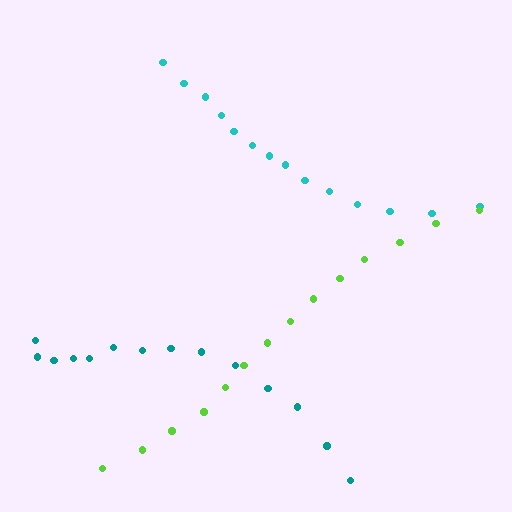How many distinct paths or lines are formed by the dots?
There are 3 distinct paths.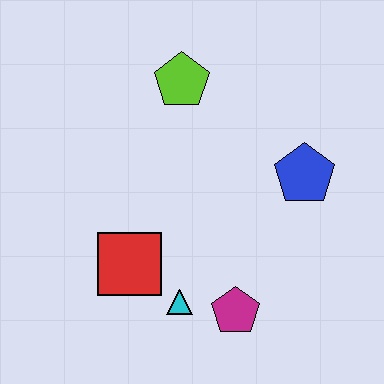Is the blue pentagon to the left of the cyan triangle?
No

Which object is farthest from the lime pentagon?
The magenta pentagon is farthest from the lime pentagon.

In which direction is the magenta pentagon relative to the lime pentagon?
The magenta pentagon is below the lime pentagon.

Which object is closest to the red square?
The cyan triangle is closest to the red square.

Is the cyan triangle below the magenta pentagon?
No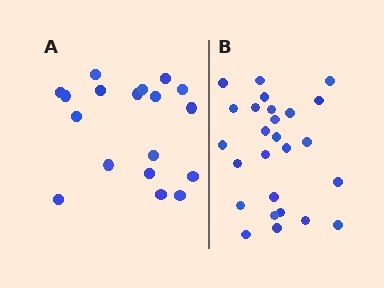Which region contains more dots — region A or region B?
Region B (the right region) has more dots.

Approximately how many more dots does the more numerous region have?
Region B has roughly 8 or so more dots than region A.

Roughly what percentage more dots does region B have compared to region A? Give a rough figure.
About 45% more.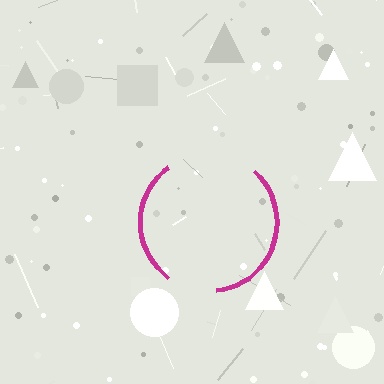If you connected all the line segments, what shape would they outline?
They would outline a circle.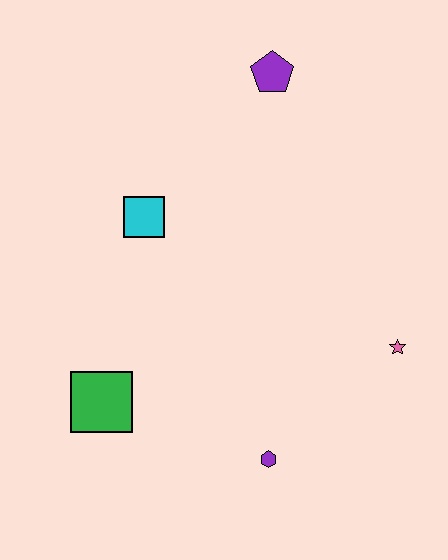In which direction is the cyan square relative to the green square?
The cyan square is above the green square.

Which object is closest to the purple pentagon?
The cyan square is closest to the purple pentagon.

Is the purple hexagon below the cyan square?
Yes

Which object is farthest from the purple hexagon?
The purple pentagon is farthest from the purple hexagon.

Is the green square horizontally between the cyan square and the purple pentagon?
No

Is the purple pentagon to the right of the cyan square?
Yes